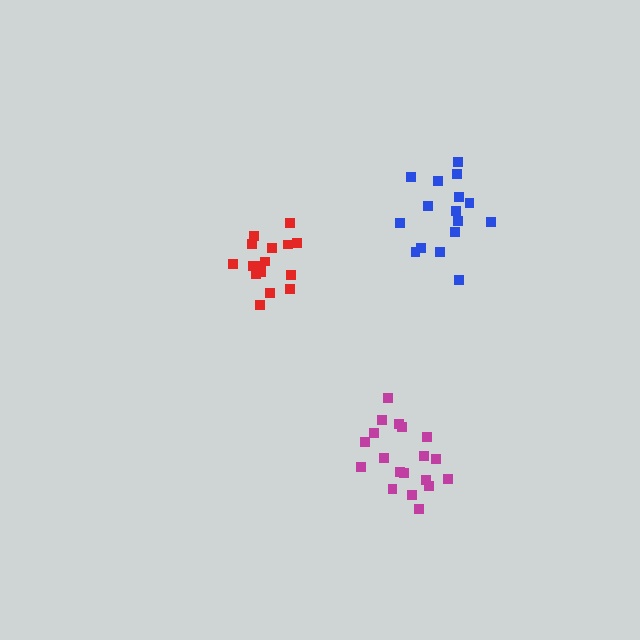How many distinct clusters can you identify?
There are 3 distinct clusters.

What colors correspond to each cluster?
The clusters are colored: magenta, blue, red.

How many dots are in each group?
Group 1: 19 dots, Group 2: 16 dots, Group 3: 16 dots (51 total).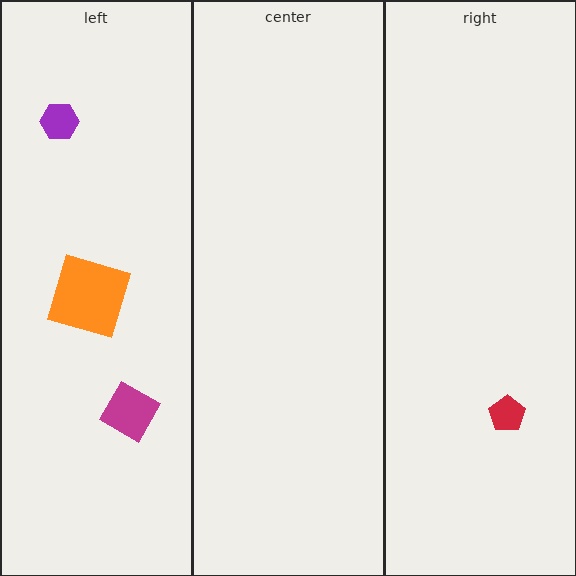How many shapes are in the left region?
3.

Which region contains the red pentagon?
The right region.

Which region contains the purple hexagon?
The left region.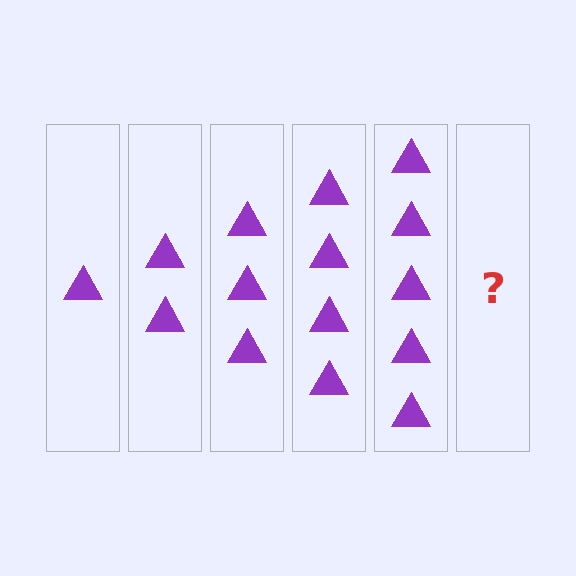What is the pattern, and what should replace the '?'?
The pattern is that each step adds one more triangle. The '?' should be 6 triangles.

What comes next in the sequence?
The next element should be 6 triangles.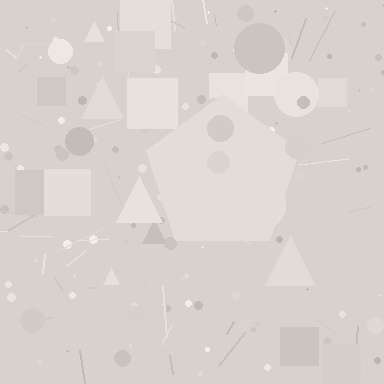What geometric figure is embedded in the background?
A pentagon is embedded in the background.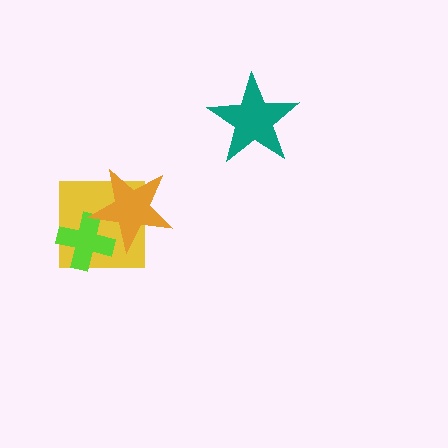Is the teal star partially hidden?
No, no other shape covers it.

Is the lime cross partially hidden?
Yes, it is partially covered by another shape.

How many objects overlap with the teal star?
0 objects overlap with the teal star.